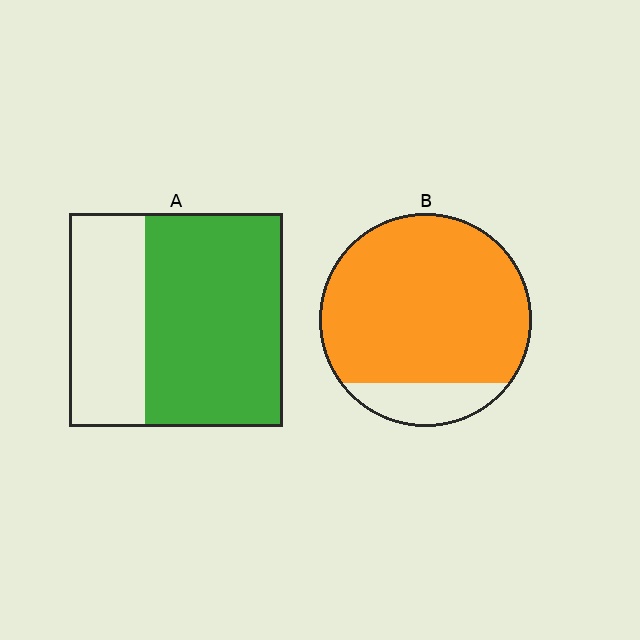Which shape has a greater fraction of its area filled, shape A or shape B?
Shape B.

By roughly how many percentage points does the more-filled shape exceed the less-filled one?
By roughly 20 percentage points (B over A).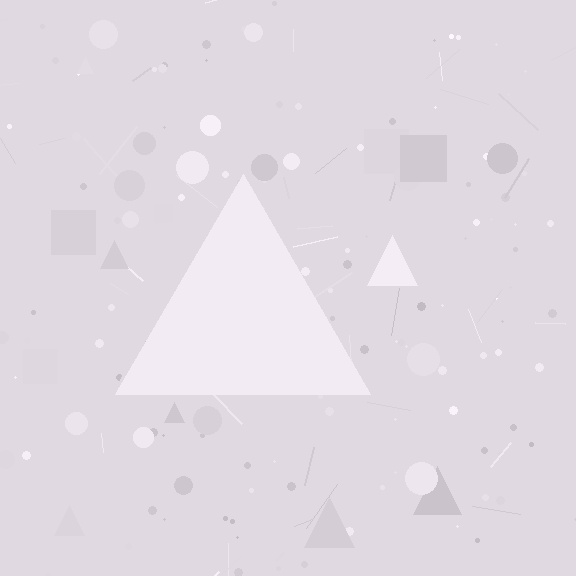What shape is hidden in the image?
A triangle is hidden in the image.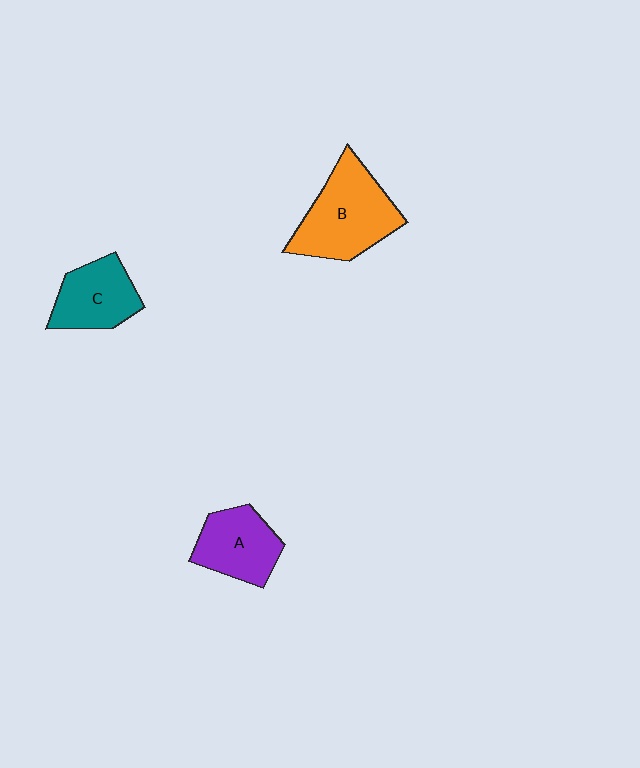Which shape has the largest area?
Shape B (orange).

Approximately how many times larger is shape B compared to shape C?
Approximately 1.5 times.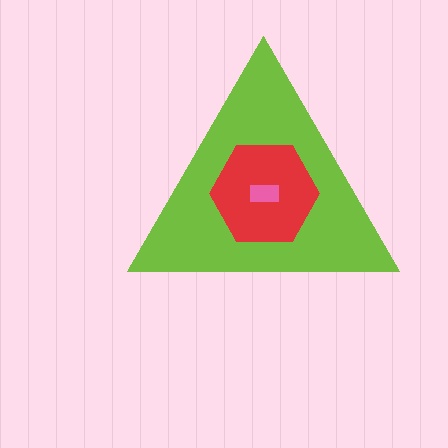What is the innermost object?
The pink rectangle.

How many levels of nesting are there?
3.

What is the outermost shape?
The lime triangle.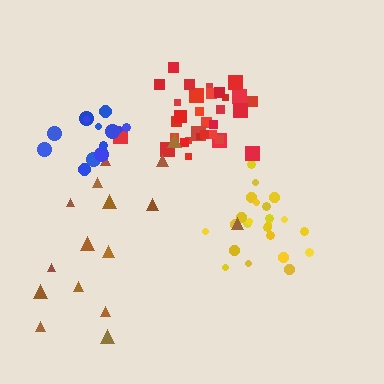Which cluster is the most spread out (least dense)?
Brown.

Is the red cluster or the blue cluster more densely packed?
Red.